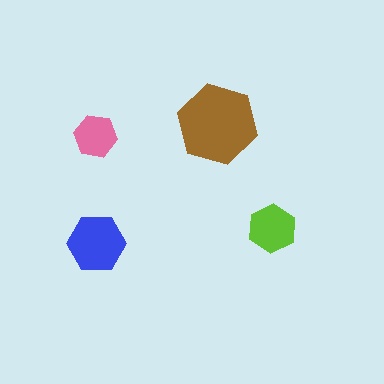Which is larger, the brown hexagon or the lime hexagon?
The brown one.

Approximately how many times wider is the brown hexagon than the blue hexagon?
About 1.5 times wider.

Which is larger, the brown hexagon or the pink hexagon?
The brown one.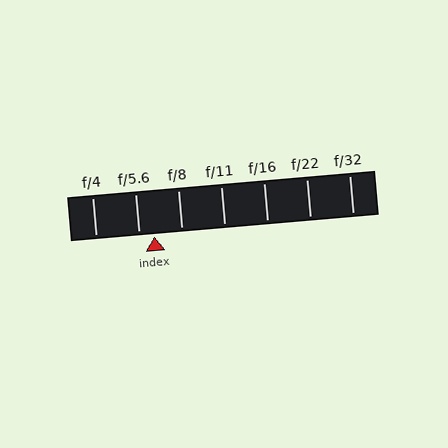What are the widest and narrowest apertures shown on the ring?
The widest aperture shown is f/4 and the narrowest is f/32.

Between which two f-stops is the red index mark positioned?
The index mark is between f/5.6 and f/8.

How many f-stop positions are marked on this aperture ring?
There are 7 f-stop positions marked.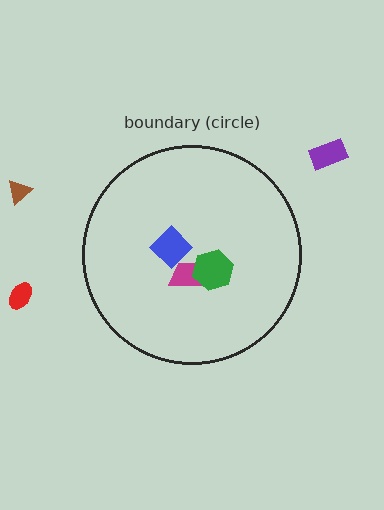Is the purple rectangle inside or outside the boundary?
Outside.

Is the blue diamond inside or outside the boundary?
Inside.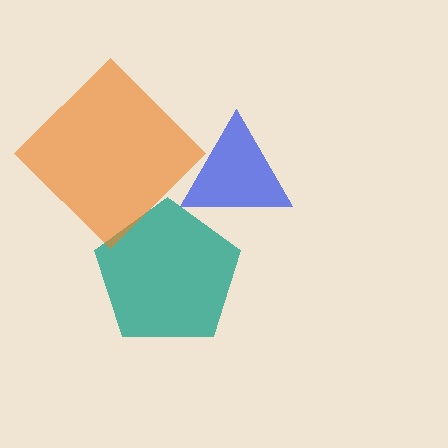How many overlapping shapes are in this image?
There are 3 overlapping shapes in the image.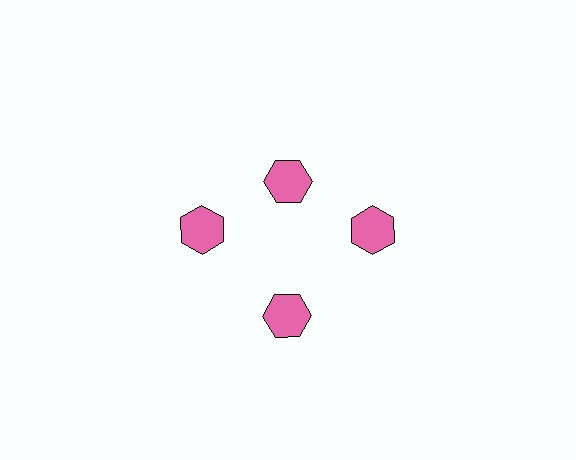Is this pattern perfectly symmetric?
No. The 4 pink hexagons are arranged in a ring, but one element near the 12 o'clock position is pulled inward toward the center, breaking the 4-fold rotational symmetry.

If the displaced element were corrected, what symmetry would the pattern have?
It would have 4-fold rotational symmetry — the pattern would map onto itself every 90 degrees.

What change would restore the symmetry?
The symmetry would be restored by moving it outward, back onto the ring so that all 4 hexagons sit at equal angles and equal distance from the center.